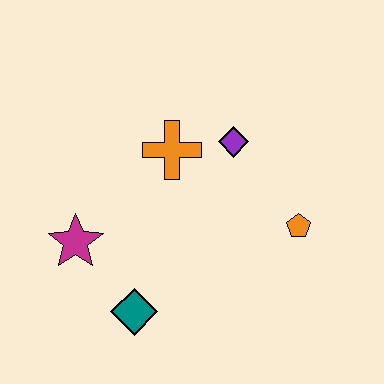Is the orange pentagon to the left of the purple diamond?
No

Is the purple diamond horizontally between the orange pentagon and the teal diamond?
Yes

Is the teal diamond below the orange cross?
Yes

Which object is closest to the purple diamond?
The orange cross is closest to the purple diamond.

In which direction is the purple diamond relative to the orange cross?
The purple diamond is to the right of the orange cross.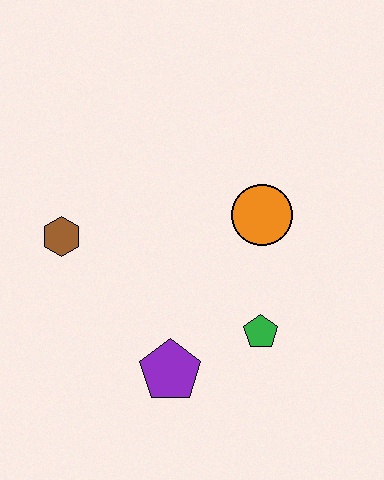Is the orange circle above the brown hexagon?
Yes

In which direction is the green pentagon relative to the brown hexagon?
The green pentagon is to the right of the brown hexagon.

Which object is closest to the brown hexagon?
The purple pentagon is closest to the brown hexagon.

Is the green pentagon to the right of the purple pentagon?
Yes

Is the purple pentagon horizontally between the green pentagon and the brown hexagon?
Yes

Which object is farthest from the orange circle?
The brown hexagon is farthest from the orange circle.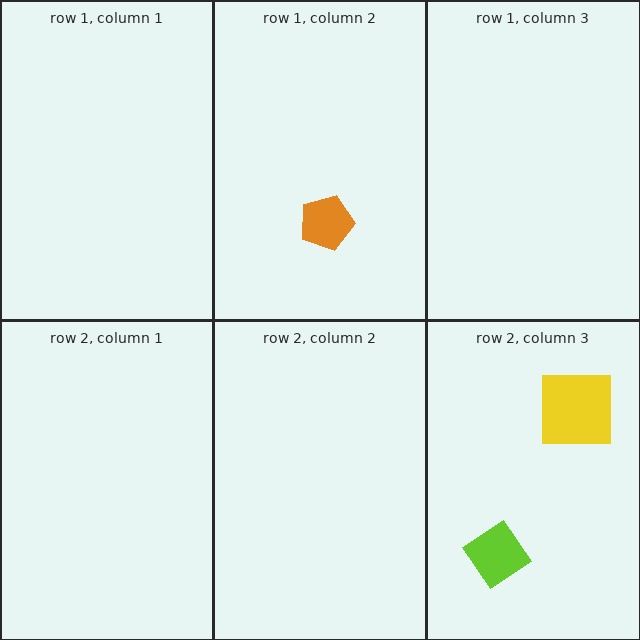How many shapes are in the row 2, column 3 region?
2.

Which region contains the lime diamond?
The row 2, column 3 region.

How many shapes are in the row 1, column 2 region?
1.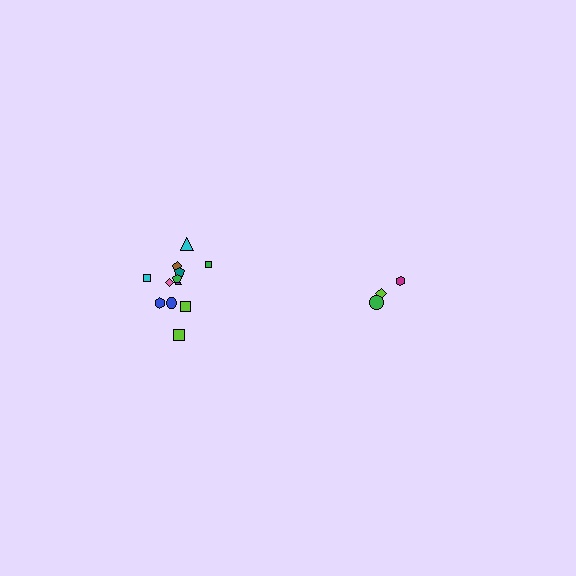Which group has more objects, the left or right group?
The left group.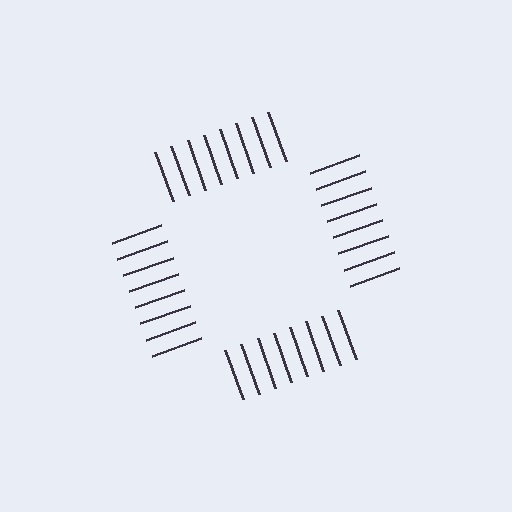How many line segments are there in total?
32 — 8 along each of the 4 edges.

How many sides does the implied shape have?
4 sides — the line-ends trace a square.